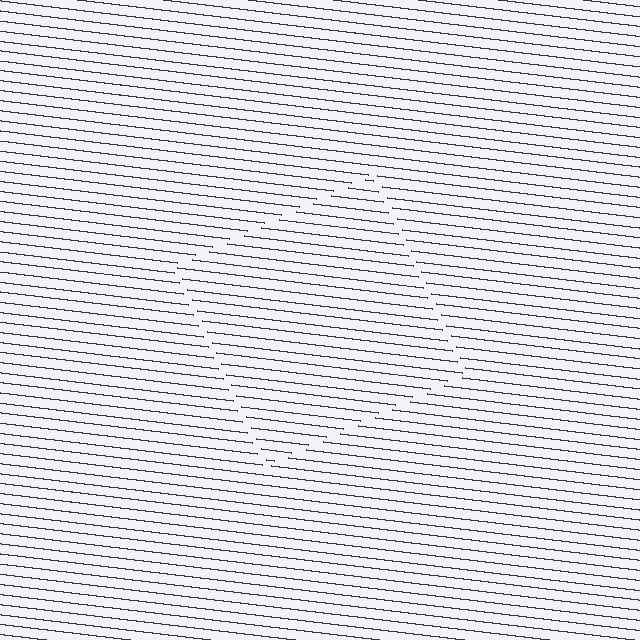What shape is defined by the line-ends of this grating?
An illusory square. The interior of the shape contains the same grating, shifted by half a period — the contour is defined by the phase discontinuity where line-ends from the inner and outer gratings abut.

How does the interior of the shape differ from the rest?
The interior of the shape contains the same grating, shifted by half a period — the contour is defined by the phase discontinuity where line-ends from the inner and outer gratings abut.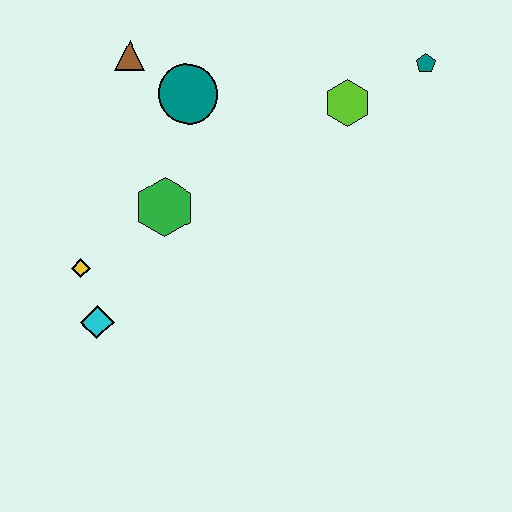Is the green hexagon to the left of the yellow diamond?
No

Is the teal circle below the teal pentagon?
Yes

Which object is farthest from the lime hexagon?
The cyan diamond is farthest from the lime hexagon.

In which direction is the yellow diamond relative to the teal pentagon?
The yellow diamond is to the left of the teal pentagon.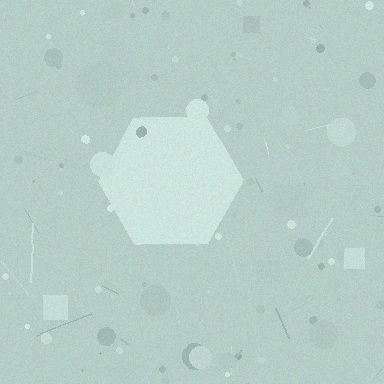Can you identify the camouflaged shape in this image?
The camouflaged shape is a hexagon.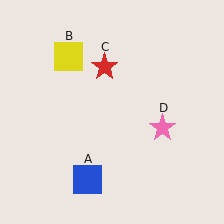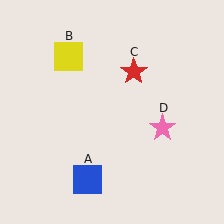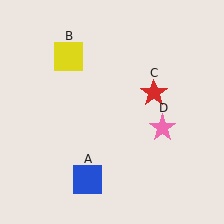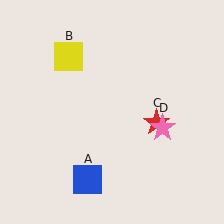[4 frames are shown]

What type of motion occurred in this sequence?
The red star (object C) rotated clockwise around the center of the scene.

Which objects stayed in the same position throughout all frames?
Blue square (object A) and yellow square (object B) and pink star (object D) remained stationary.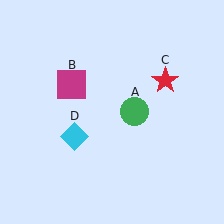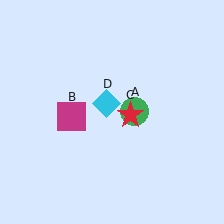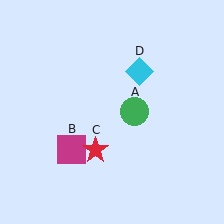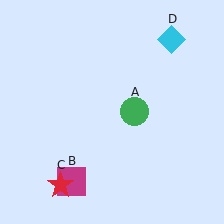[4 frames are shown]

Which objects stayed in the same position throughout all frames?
Green circle (object A) remained stationary.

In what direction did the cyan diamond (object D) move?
The cyan diamond (object D) moved up and to the right.